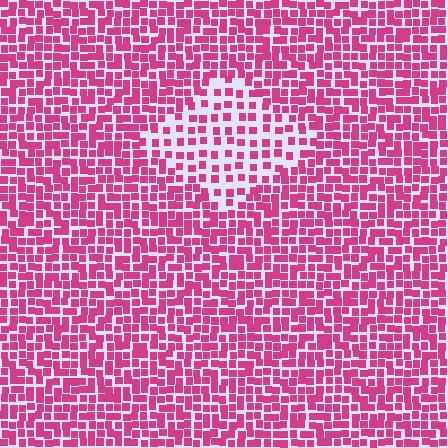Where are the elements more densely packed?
The elements are more densely packed outside the diamond boundary.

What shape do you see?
I see a diamond.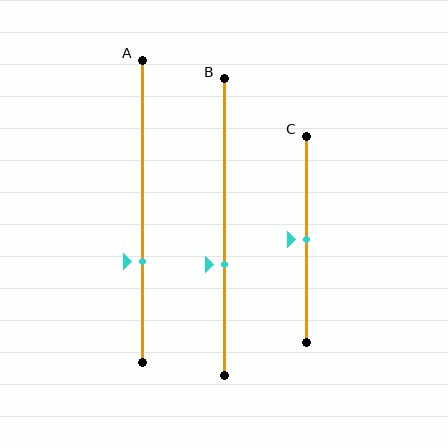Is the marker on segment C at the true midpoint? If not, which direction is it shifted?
Yes, the marker on segment C is at the true midpoint.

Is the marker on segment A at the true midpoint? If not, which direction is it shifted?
No, the marker on segment A is shifted downward by about 17% of the segment length.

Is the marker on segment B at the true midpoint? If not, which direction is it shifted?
No, the marker on segment B is shifted downward by about 13% of the segment length.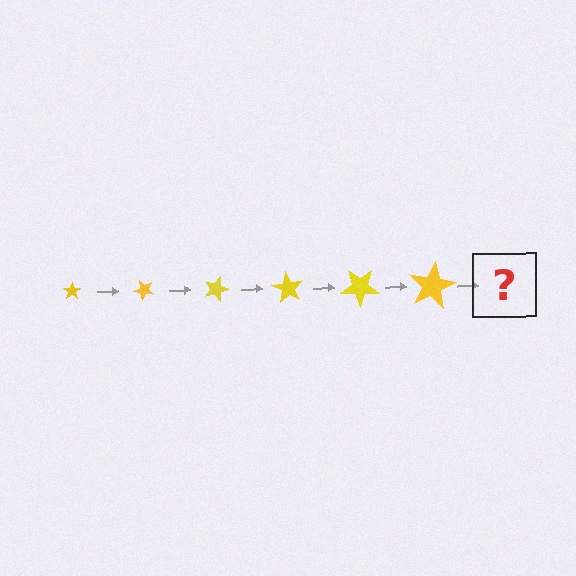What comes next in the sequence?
The next element should be a star, larger than the previous one and rotated 270 degrees from the start.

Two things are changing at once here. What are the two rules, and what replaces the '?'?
The two rules are that the star grows larger each step and it rotates 45 degrees each step. The '?' should be a star, larger than the previous one and rotated 270 degrees from the start.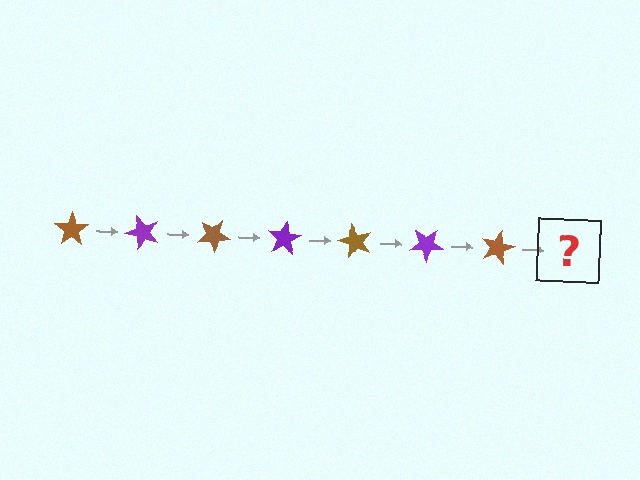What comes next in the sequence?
The next element should be a purple star, rotated 350 degrees from the start.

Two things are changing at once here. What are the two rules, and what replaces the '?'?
The two rules are that it rotates 50 degrees each step and the color cycles through brown and purple. The '?' should be a purple star, rotated 350 degrees from the start.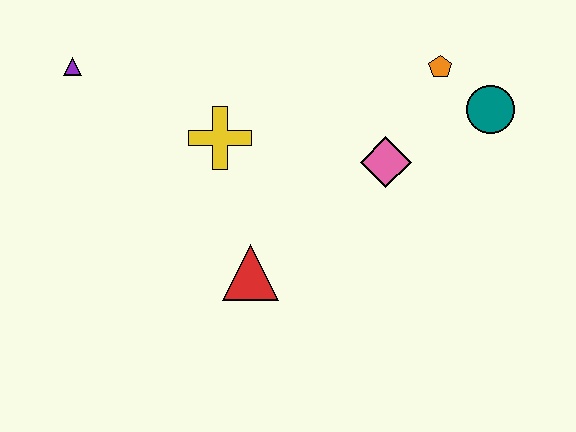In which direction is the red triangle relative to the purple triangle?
The red triangle is below the purple triangle.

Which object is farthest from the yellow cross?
The teal circle is farthest from the yellow cross.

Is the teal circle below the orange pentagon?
Yes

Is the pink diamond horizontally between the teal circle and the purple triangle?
Yes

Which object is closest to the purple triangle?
The yellow cross is closest to the purple triangle.